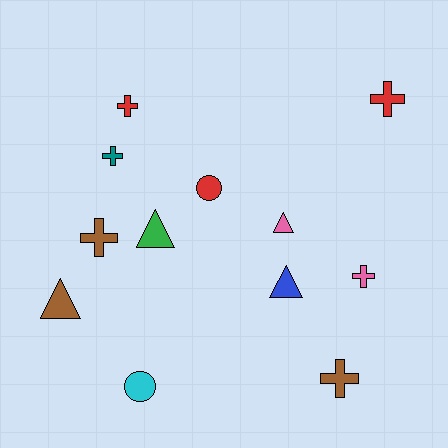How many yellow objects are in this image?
There are no yellow objects.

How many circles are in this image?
There are 2 circles.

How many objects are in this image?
There are 12 objects.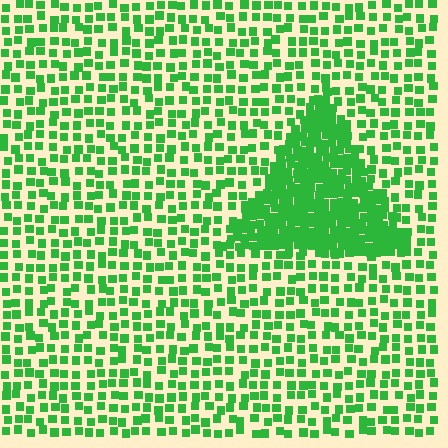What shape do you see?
I see a triangle.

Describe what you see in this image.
The image contains small green elements arranged at two different densities. A triangle-shaped region is visible where the elements are more densely packed than the surrounding area.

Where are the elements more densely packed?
The elements are more densely packed inside the triangle boundary.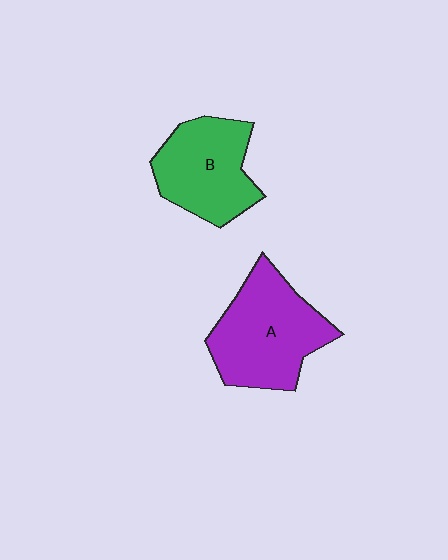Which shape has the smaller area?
Shape B (green).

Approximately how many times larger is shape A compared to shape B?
Approximately 1.2 times.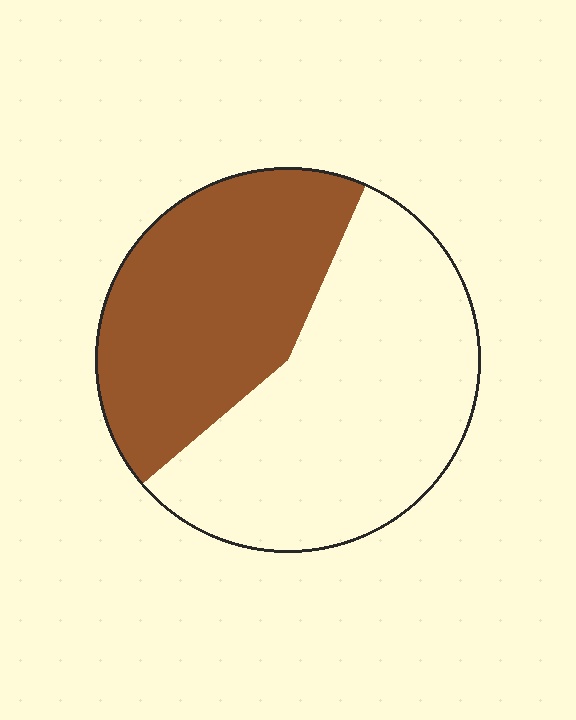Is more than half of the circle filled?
No.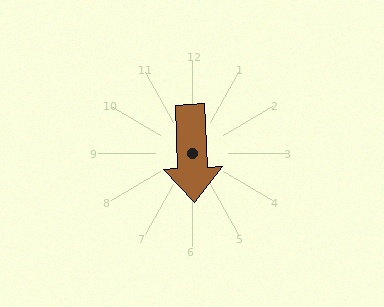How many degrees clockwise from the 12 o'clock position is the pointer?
Approximately 177 degrees.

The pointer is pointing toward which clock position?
Roughly 6 o'clock.